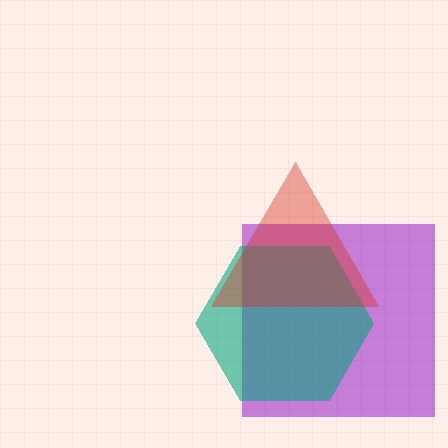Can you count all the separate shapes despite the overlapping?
Yes, there are 3 separate shapes.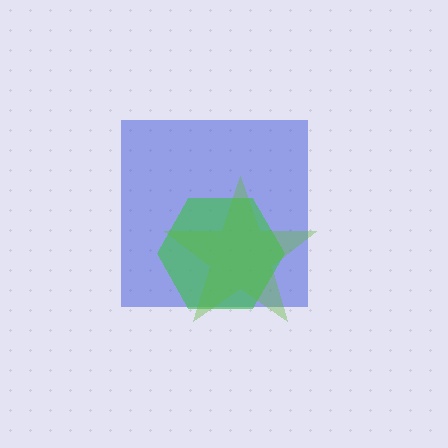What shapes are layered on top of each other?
The layered shapes are: a blue square, a green hexagon, a lime star.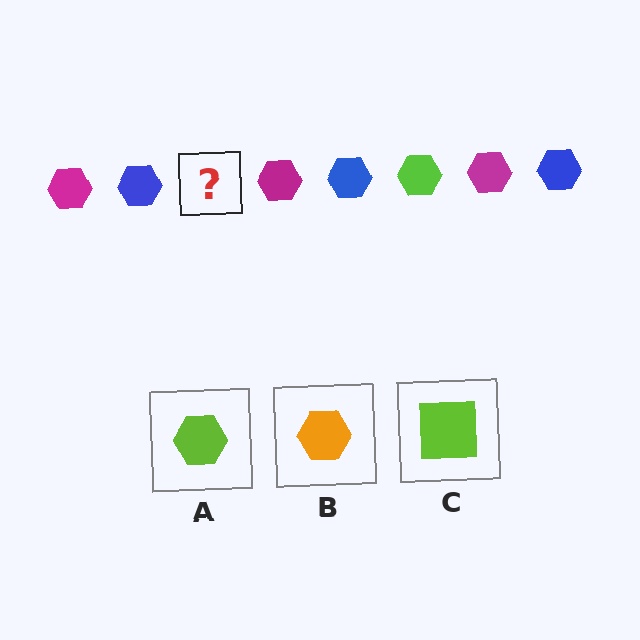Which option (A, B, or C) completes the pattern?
A.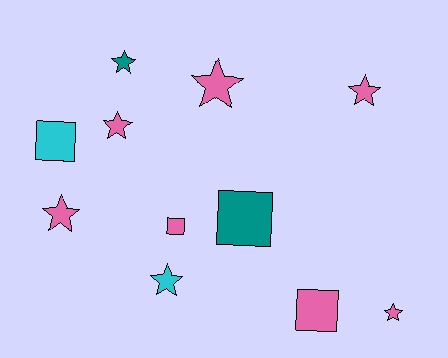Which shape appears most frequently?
Star, with 7 objects.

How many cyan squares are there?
There is 1 cyan square.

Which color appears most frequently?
Pink, with 7 objects.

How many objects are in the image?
There are 11 objects.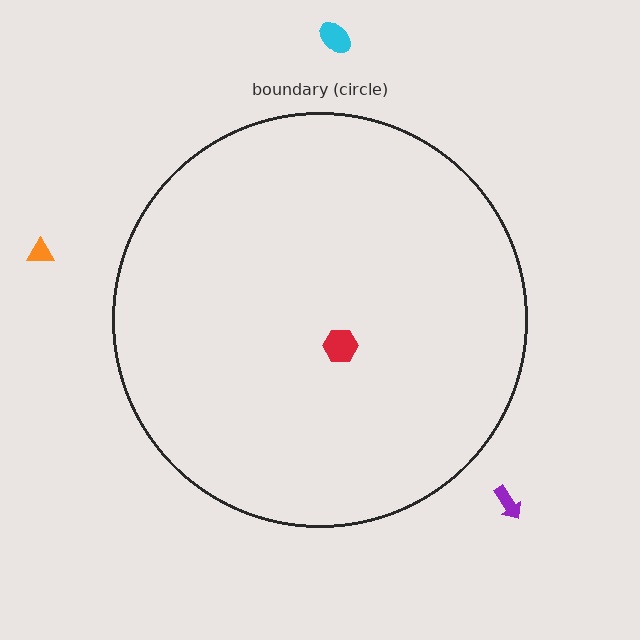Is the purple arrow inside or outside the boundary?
Outside.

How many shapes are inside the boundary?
1 inside, 3 outside.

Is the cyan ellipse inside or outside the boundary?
Outside.